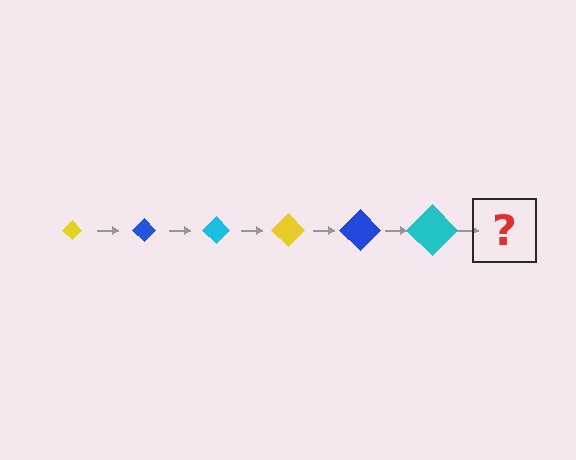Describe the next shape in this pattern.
It should be a yellow diamond, larger than the previous one.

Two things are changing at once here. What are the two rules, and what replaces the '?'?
The two rules are that the diamond grows larger each step and the color cycles through yellow, blue, and cyan. The '?' should be a yellow diamond, larger than the previous one.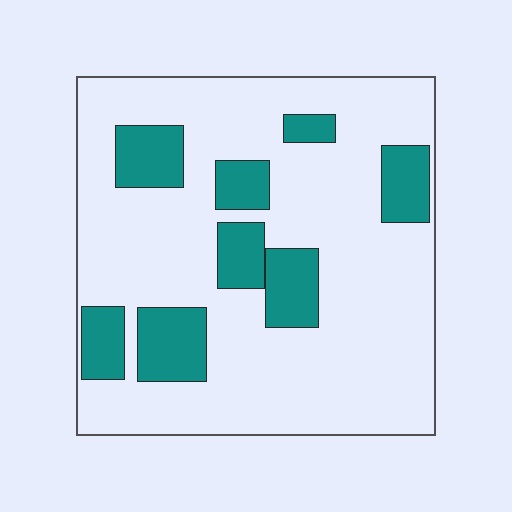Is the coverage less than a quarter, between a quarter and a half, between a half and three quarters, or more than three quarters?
Less than a quarter.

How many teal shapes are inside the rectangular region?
8.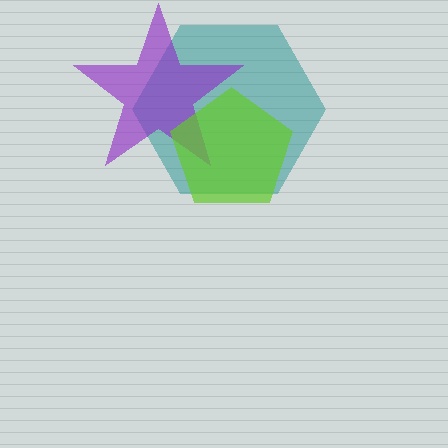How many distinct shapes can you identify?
There are 3 distinct shapes: a teal hexagon, a purple star, a lime pentagon.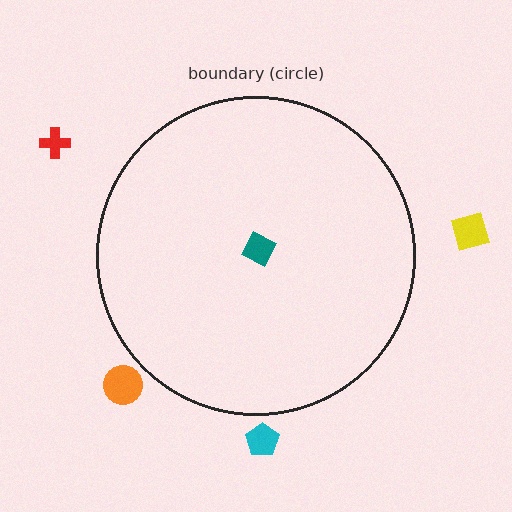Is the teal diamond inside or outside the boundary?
Inside.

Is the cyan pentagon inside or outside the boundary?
Outside.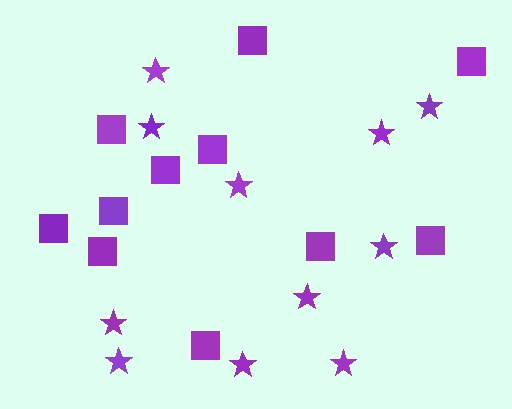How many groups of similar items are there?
There are 2 groups: one group of stars (11) and one group of squares (11).